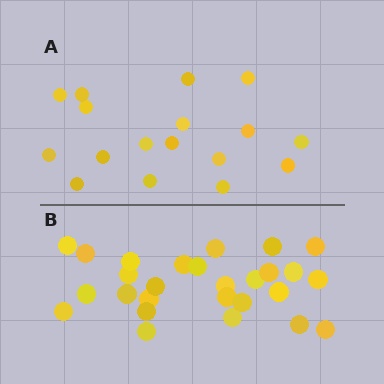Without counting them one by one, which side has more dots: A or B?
Region B (the bottom region) has more dots.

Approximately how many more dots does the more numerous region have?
Region B has roughly 10 or so more dots than region A.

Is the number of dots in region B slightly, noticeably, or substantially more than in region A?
Region B has substantially more. The ratio is roughly 1.6 to 1.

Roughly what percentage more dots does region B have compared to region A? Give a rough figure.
About 60% more.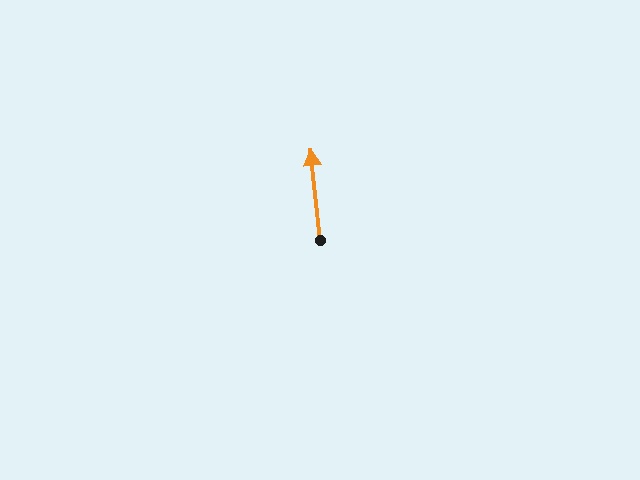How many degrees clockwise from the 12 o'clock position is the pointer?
Approximately 354 degrees.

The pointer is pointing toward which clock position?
Roughly 12 o'clock.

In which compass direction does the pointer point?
North.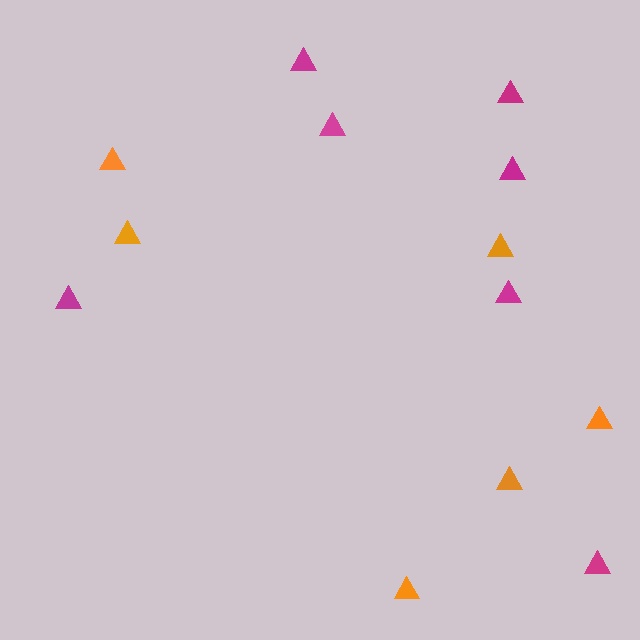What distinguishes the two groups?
There are 2 groups: one group of magenta triangles (7) and one group of orange triangles (6).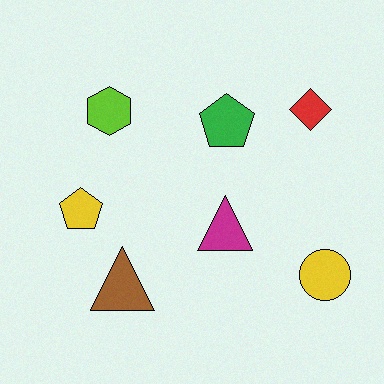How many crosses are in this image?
There are no crosses.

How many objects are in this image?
There are 7 objects.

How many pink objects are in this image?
There are no pink objects.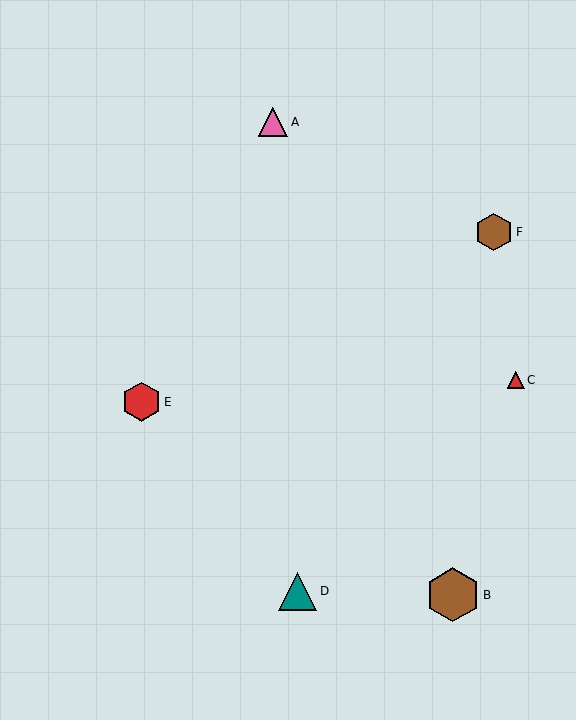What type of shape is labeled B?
Shape B is a brown hexagon.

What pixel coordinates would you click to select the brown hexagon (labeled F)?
Click at (494, 232) to select the brown hexagon F.